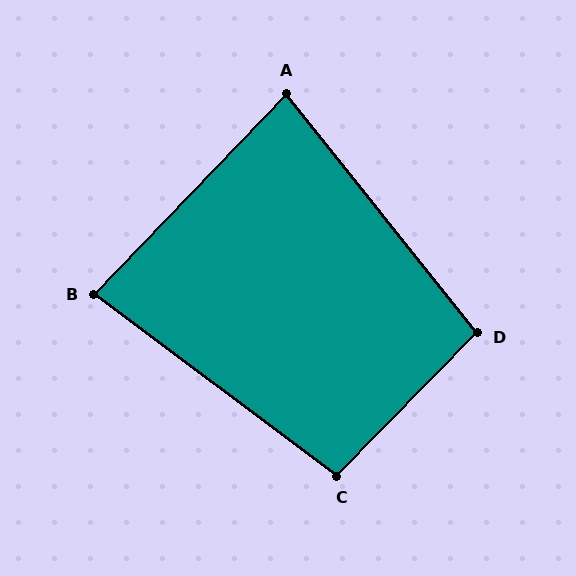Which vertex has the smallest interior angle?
A, at approximately 82 degrees.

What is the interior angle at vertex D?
Approximately 97 degrees (obtuse).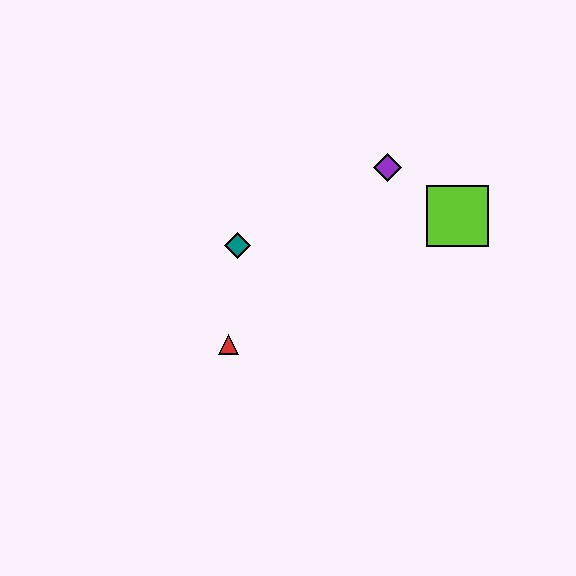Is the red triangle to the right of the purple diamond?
No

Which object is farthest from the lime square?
The red triangle is farthest from the lime square.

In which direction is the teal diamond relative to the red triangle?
The teal diamond is above the red triangle.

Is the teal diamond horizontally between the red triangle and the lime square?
Yes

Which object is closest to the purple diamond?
The lime square is closest to the purple diamond.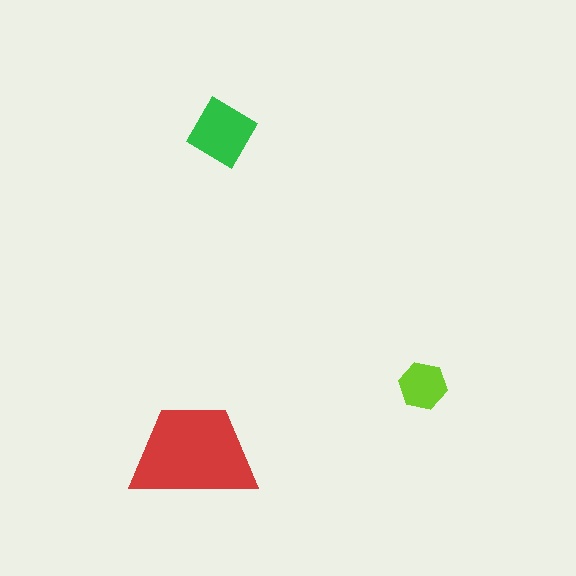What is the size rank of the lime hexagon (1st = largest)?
3rd.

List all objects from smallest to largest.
The lime hexagon, the green diamond, the red trapezoid.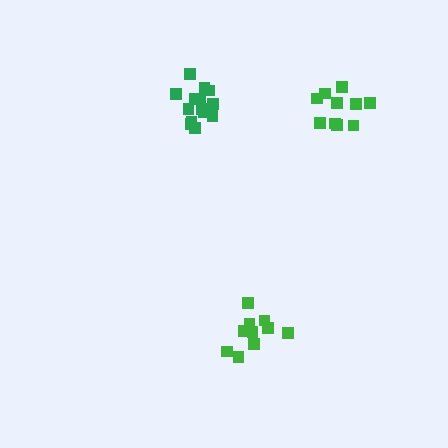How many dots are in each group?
Group 1: 10 dots, Group 2: 14 dots, Group 3: 10 dots (34 total).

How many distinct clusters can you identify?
There are 3 distinct clusters.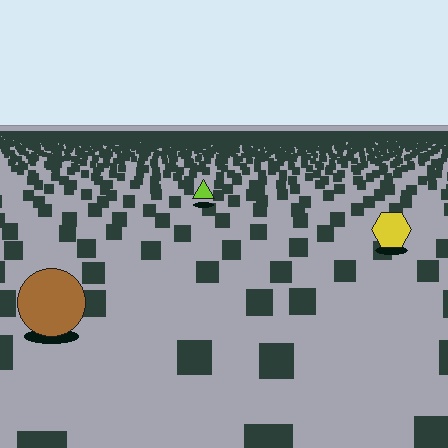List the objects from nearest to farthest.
From nearest to farthest: the brown circle, the yellow hexagon, the lime triangle.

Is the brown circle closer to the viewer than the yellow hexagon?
Yes. The brown circle is closer — you can tell from the texture gradient: the ground texture is coarser near it.